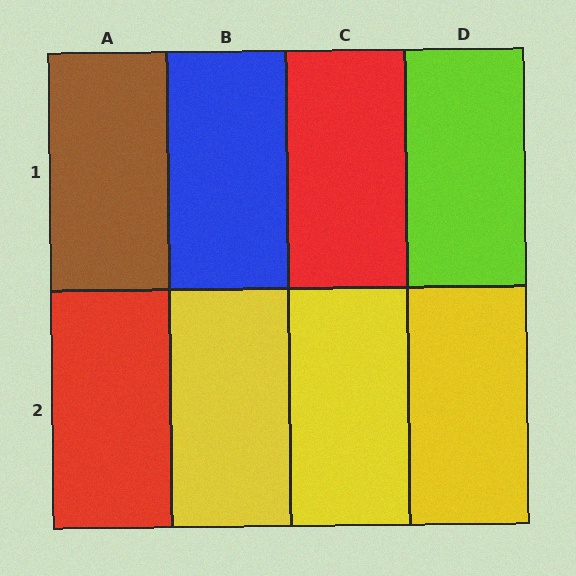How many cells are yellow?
3 cells are yellow.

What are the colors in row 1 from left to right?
Brown, blue, red, lime.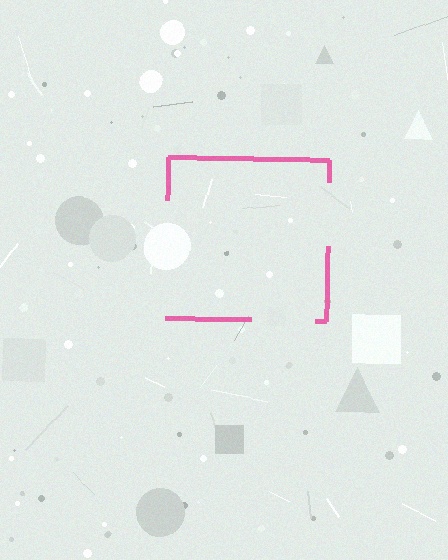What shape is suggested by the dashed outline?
The dashed outline suggests a square.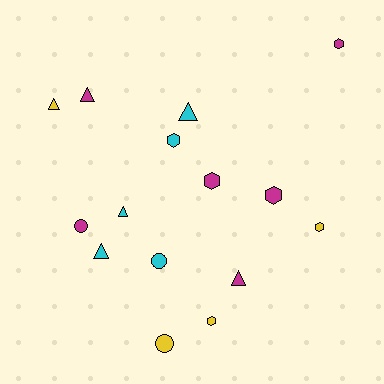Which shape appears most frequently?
Hexagon, with 6 objects.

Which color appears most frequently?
Magenta, with 6 objects.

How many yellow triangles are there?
There is 1 yellow triangle.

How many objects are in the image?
There are 15 objects.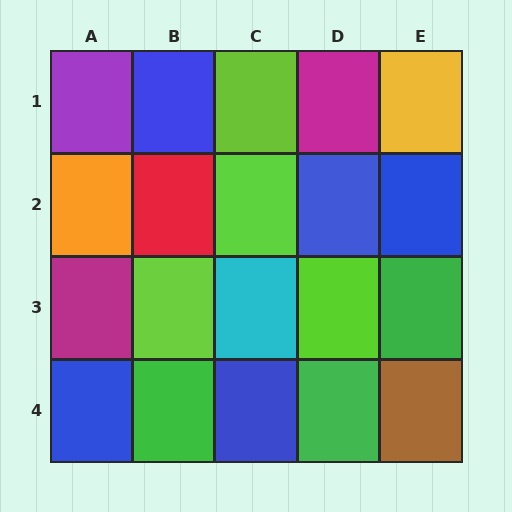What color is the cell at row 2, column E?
Blue.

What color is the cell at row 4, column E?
Brown.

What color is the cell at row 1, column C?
Lime.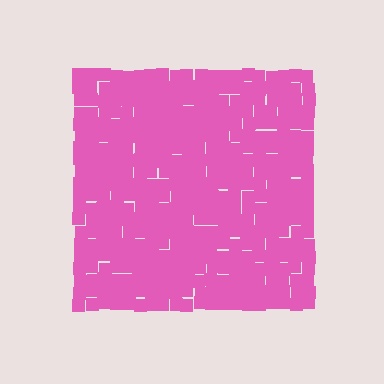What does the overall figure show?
The overall figure shows a square.